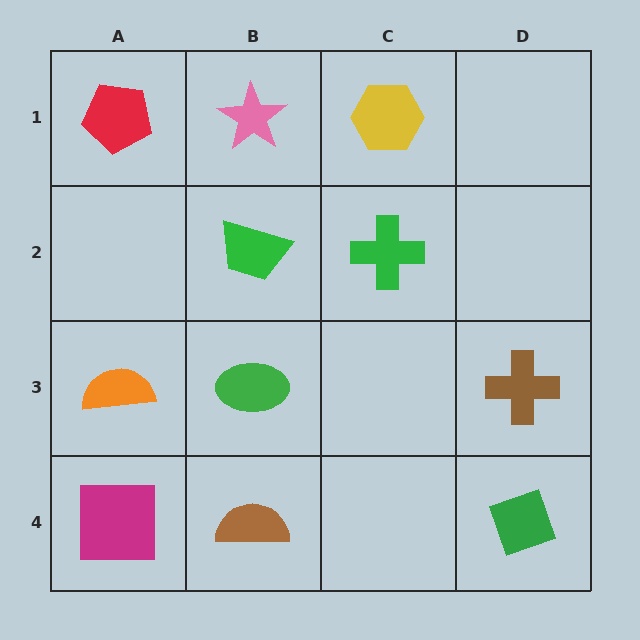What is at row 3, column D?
A brown cross.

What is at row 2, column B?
A green trapezoid.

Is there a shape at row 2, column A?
No, that cell is empty.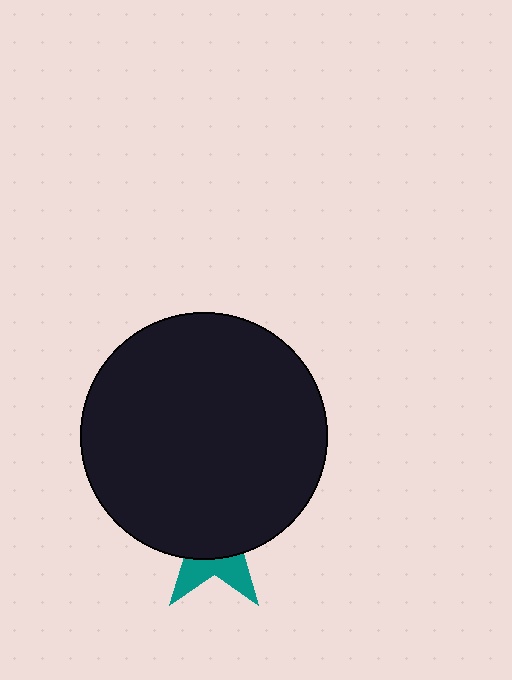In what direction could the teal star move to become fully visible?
The teal star could move down. That would shift it out from behind the black circle entirely.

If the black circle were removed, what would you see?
You would see the complete teal star.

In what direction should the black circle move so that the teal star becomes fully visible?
The black circle should move up. That is the shortest direction to clear the overlap and leave the teal star fully visible.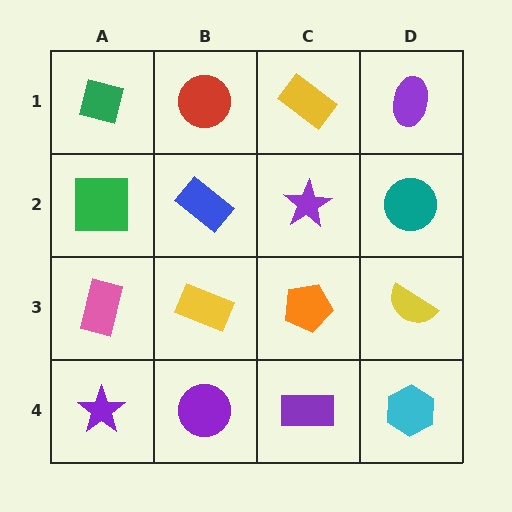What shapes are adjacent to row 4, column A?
A pink rectangle (row 3, column A), a purple circle (row 4, column B).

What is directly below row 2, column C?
An orange pentagon.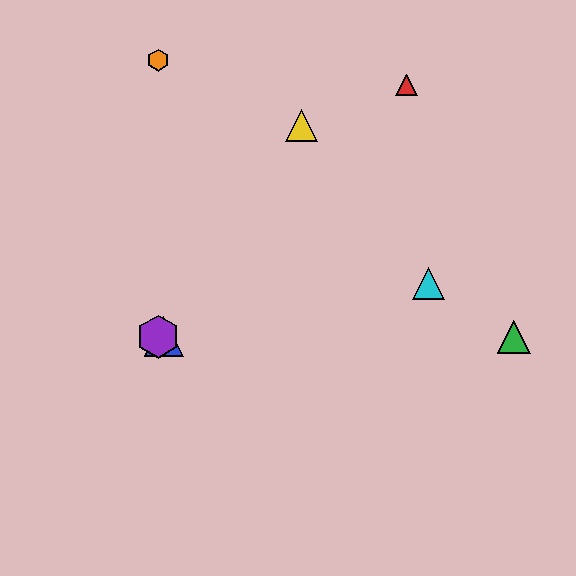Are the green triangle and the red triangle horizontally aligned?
No, the green triangle is at y≈337 and the red triangle is at y≈85.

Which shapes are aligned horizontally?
The blue triangle, the green triangle, the purple hexagon are aligned horizontally.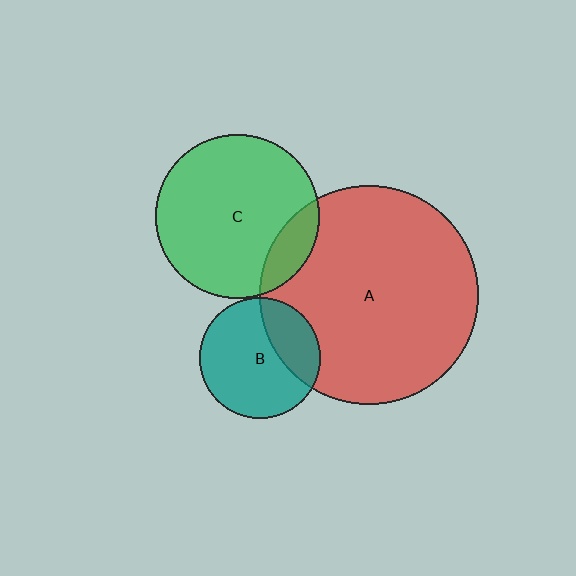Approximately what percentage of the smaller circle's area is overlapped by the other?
Approximately 30%.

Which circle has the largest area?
Circle A (red).